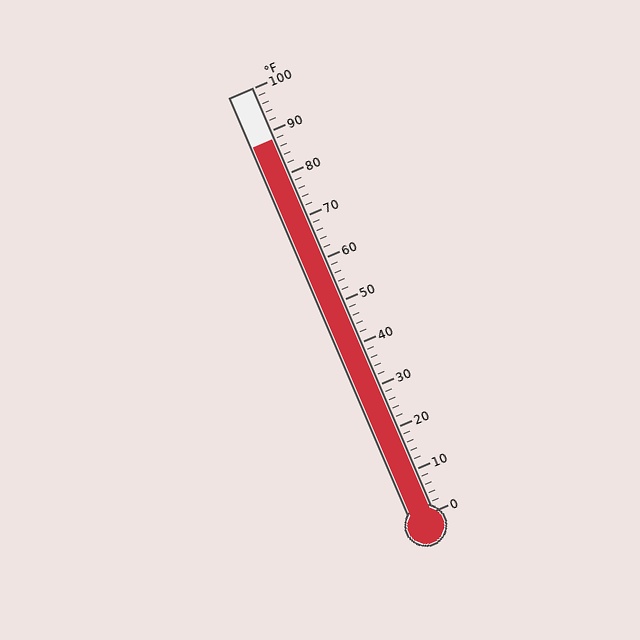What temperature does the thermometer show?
The thermometer shows approximately 88°F.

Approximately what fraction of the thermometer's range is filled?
The thermometer is filled to approximately 90% of its range.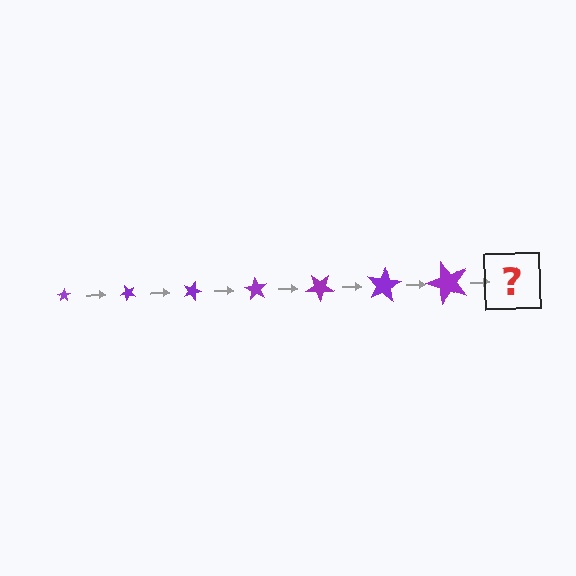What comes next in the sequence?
The next element should be a star, larger than the previous one and rotated 315 degrees from the start.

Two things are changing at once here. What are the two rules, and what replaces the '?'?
The two rules are that the star grows larger each step and it rotates 45 degrees each step. The '?' should be a star, larger than the previous one and rotated 315 degrees from the start.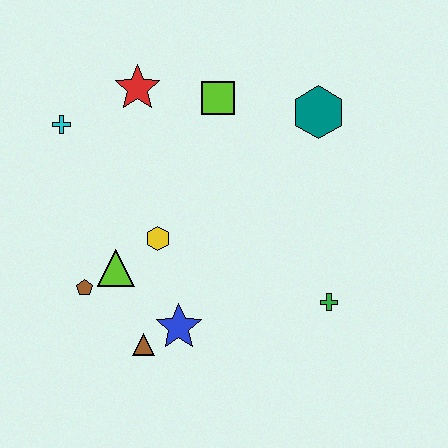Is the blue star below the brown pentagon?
Yes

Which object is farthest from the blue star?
The teal hexagon is farthest from the blue star.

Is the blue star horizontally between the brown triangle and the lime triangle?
No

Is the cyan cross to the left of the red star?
Yes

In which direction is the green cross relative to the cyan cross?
The green cross is to the right of the cyan cross.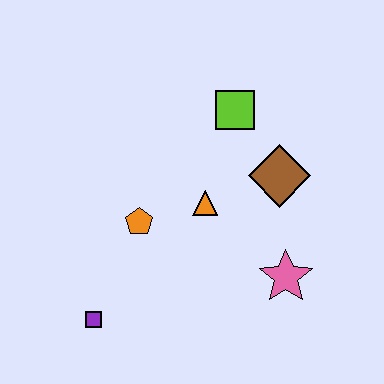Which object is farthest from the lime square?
The purple square is farthest from the lime square.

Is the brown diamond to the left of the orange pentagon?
No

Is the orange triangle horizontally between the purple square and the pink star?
Yes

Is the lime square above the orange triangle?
Yes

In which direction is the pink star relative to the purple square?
The pink star is to the right of the purple square.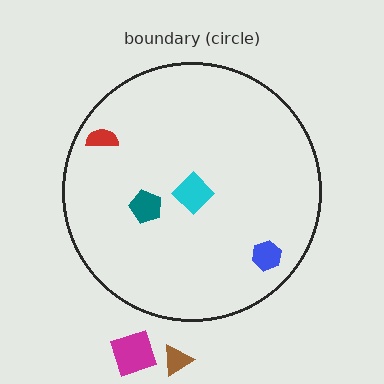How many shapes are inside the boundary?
4 inside, 2 outside.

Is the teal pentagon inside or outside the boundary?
Inside.